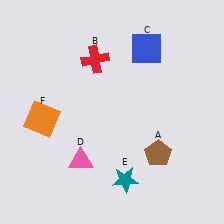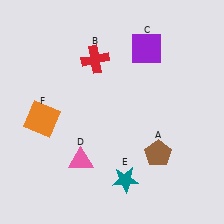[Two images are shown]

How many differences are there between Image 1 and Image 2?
There is 1 difference between the two images.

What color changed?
The square (C) changed from blue in Image 1 to purple in Image 2.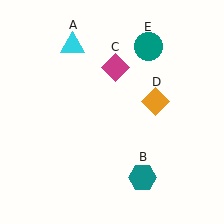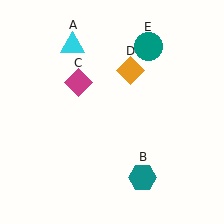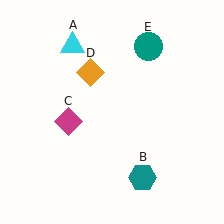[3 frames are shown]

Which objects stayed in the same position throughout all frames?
Cyan triangle (object A) and teal hexagon (object B) and teal circle (object E) remained stationary.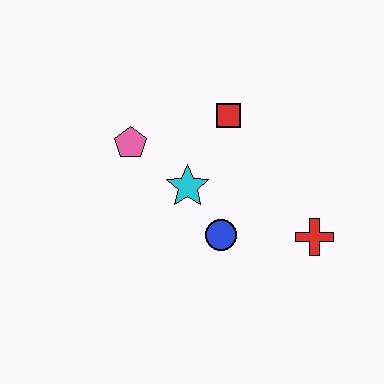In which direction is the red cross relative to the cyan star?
The red cross is to the right of the cyan star.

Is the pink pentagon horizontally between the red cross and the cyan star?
No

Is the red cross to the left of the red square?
No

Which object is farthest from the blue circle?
The pink pentagon is farthest from the blue circle.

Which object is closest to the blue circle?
The cyan star is closest to the blue circle.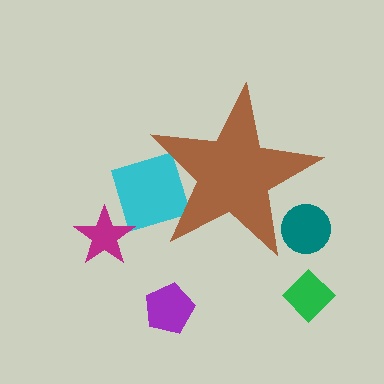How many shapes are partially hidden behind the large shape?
2 shapes are partially hidden.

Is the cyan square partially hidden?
Yes, the cyan square is partially hidden behind the brown star.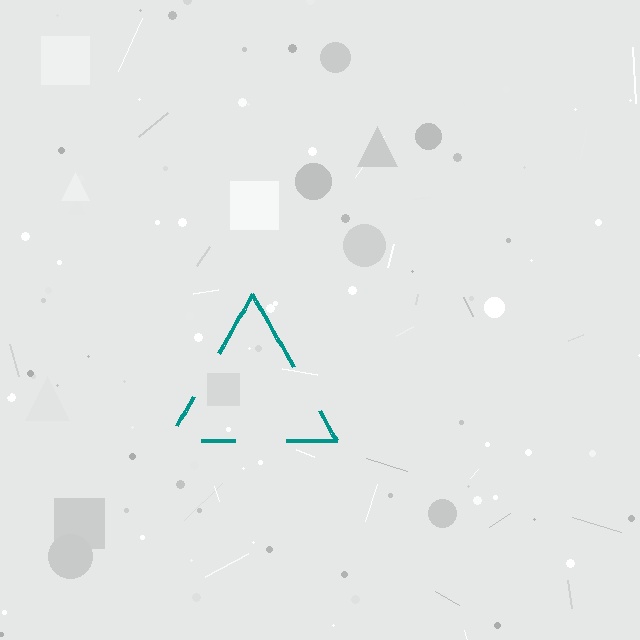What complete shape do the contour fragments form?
The contour fragments form a triangle.